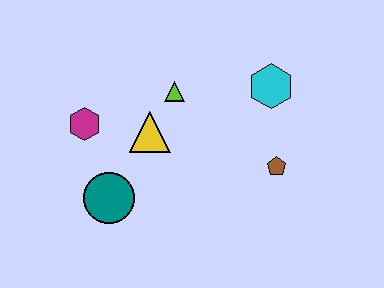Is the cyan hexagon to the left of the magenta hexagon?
No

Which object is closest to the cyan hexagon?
The brown pentagon is closest to the cyan hexagon.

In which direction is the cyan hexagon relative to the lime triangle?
The cyan hexagon is to the right of the lime triangle.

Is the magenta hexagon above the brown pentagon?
Yes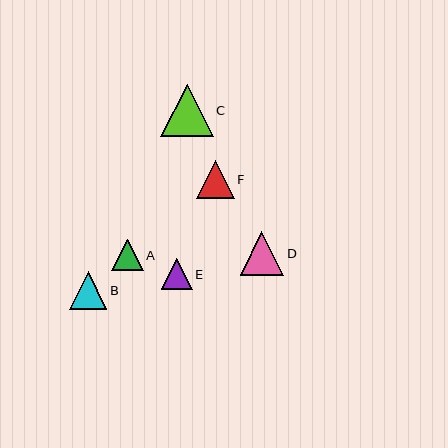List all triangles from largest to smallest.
From largest to smallest: C, D, F, B, A, E.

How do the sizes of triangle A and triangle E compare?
Triangle A and triangle E are approximately the same size.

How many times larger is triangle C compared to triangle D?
Triangle C is approximately 1.2 times the size of triangle D.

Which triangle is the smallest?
Triangle E is the smallest with a size of approximately 31 pixels.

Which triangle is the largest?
Triangle C is the largest with a size of approximately 52 pixels.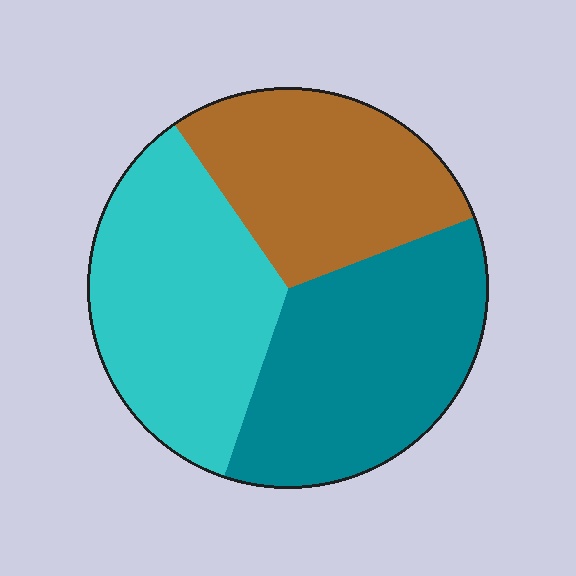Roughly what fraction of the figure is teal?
Teal takes up between a quarter and a half of the figure.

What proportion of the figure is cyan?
Cyan covers 35% of the figure.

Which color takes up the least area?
Brown, at roughly 30%.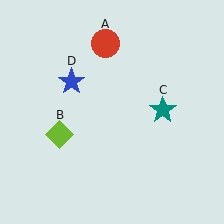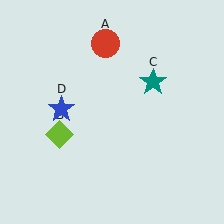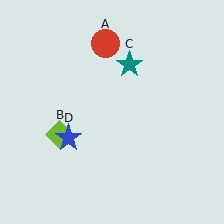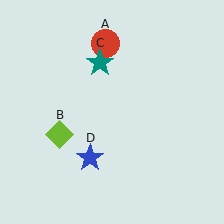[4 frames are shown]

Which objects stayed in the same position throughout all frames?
Red circle (object A) and lime diamond (object B) remained stationary.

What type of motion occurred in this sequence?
The teal star (object C), blue star (object D) rotated counterclockwise around the center of the scene.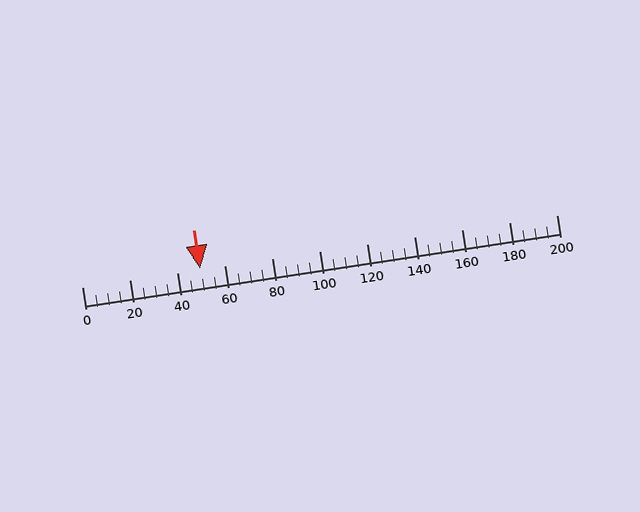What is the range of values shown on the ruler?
The ruler shows values from 0 to 200.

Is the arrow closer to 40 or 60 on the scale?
The arrow is closer to 40.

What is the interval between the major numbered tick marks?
The major tick marks are spaced 20 units apart.